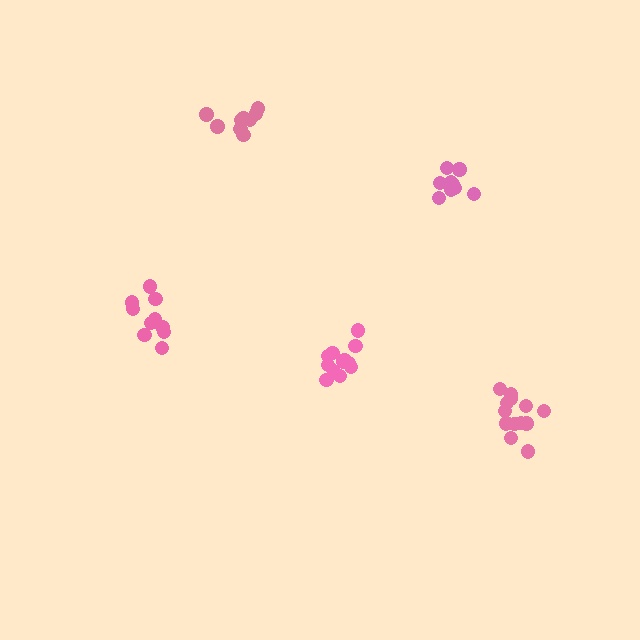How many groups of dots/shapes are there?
There are 5 groups.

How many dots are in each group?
Group 1: 13 dots, Group 2: 14 dots, Group 3: 9 dots, Group 4: 9 dots, Group 5: 10 dots (55 total).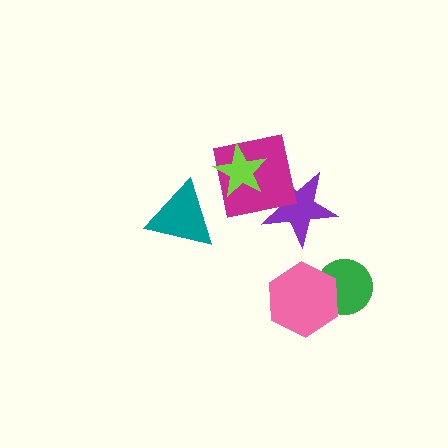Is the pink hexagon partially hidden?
No, no other shape covers it.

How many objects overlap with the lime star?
1 object overlaps with the lime star.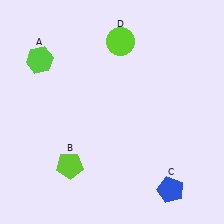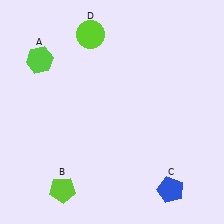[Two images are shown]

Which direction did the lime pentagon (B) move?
The lime pentagon (B) moved down.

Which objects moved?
The objects that moved are: the lime pentagon (B), the lime circle (D).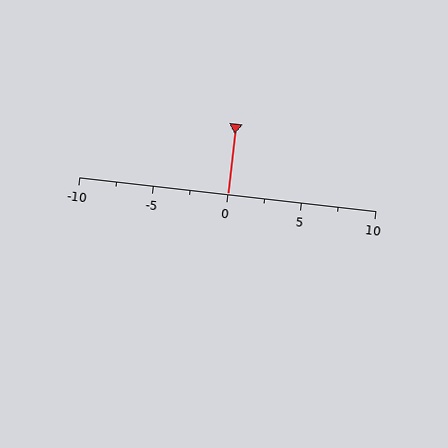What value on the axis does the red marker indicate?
The marker indicates approximately 0.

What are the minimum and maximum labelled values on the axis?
The axis runs from -10 to 10.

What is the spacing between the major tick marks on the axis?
The major ticks are spaced 5 apart.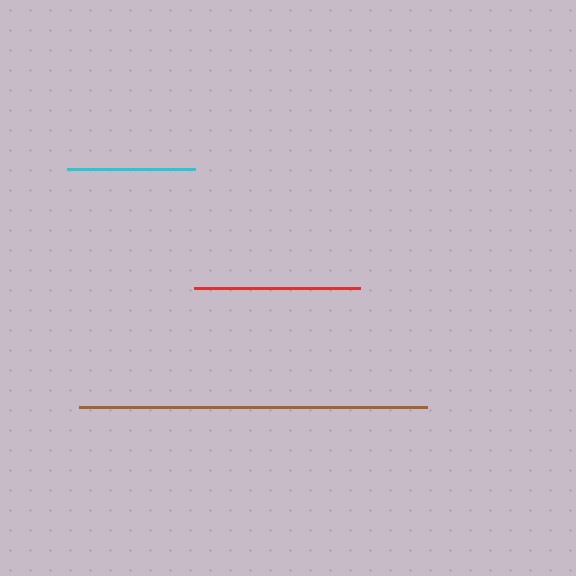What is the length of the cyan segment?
The cyan segment is approximately 128 pixels long.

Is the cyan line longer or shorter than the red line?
The red line is longer than the cyan line.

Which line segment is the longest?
The brown line is the longest at approximately 348 pixels.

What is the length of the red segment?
The red segment is approximately 166 pixels long.